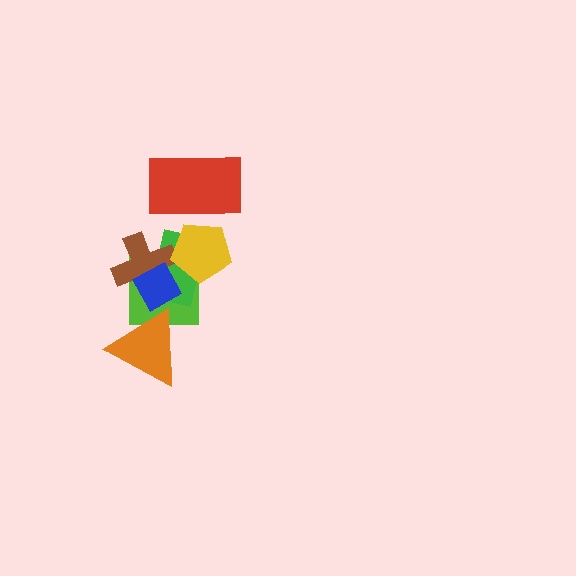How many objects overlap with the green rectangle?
4 objects overlap with the green rectangle.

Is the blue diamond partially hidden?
Yes, it is partially covered by another shape.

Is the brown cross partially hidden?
Yes, it is partially covered by another shape.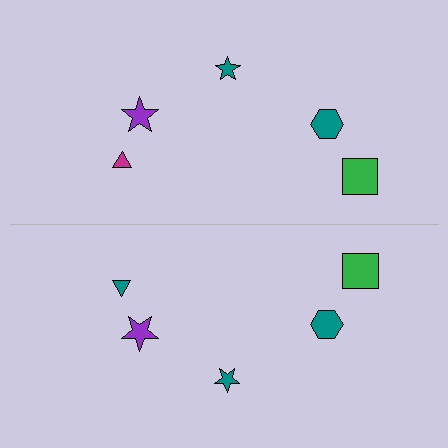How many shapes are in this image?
There are 10 shapes in this image.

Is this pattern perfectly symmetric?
No, the pattern is not perfectly symmetric. The teal triangle on the bottom side breaks the symmetry — its mirror counterpart is magenta.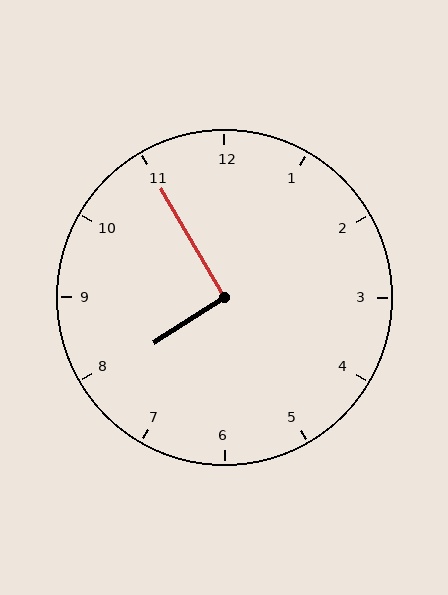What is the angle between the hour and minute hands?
Approximately 92 degrees.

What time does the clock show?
7:55.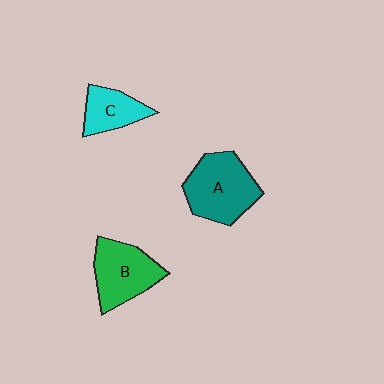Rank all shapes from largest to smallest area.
From largest to smallest: A (teal), B (green), C (cyan).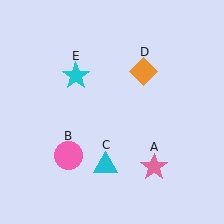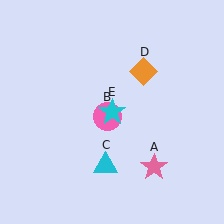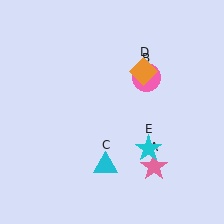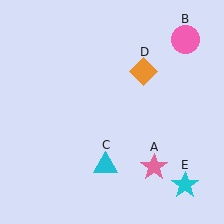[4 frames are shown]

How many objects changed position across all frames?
2 objects changed position: pink circle (object B), cyan star (object E).